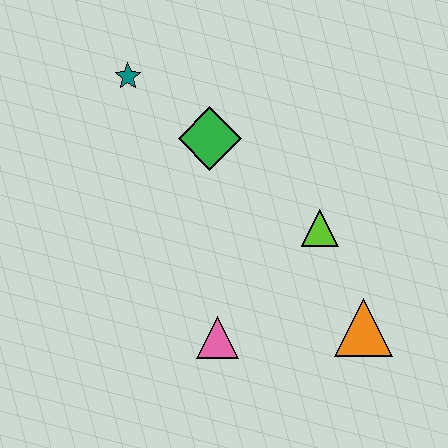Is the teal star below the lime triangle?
No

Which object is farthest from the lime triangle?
The teal star is farthest from the lime triangle.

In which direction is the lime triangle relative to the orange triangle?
The lime triangle is above the orange triangle.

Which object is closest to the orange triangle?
The lime triangle is closest to the orange triangle.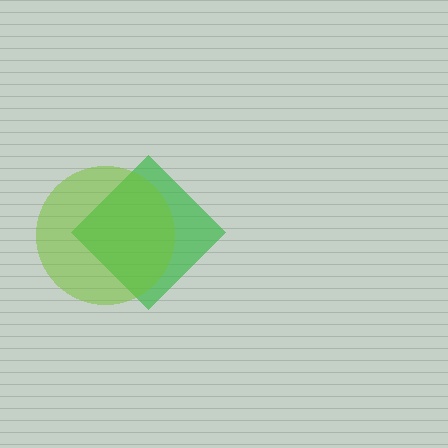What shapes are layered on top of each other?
The layered shapes are: a green diamond, a lime circle.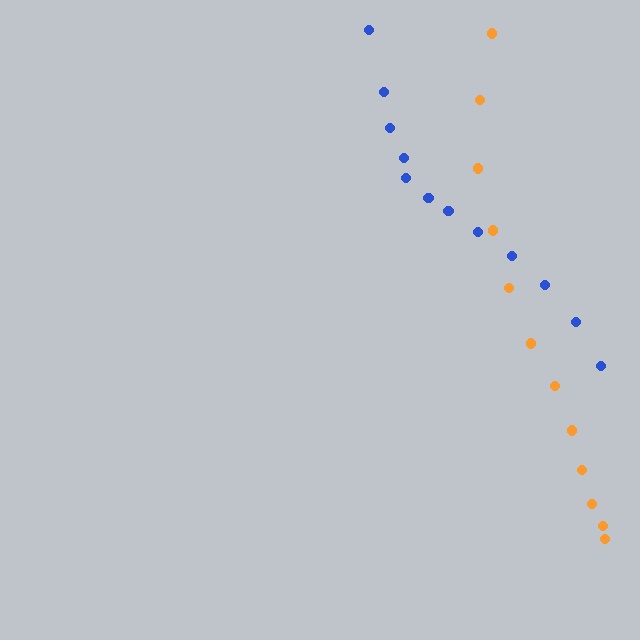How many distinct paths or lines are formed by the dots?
There are 2 distinct paths.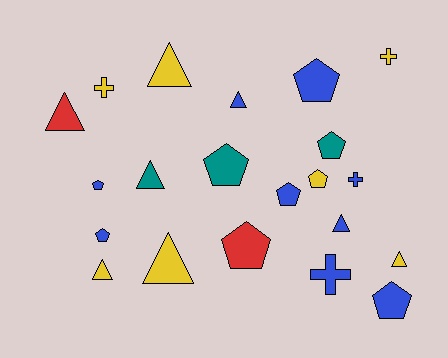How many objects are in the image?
There are 21 objects.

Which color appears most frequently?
Blue, with 9 objects.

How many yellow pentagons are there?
There is 1 yellow pentagon.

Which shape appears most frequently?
Pentagon, with 9 objects.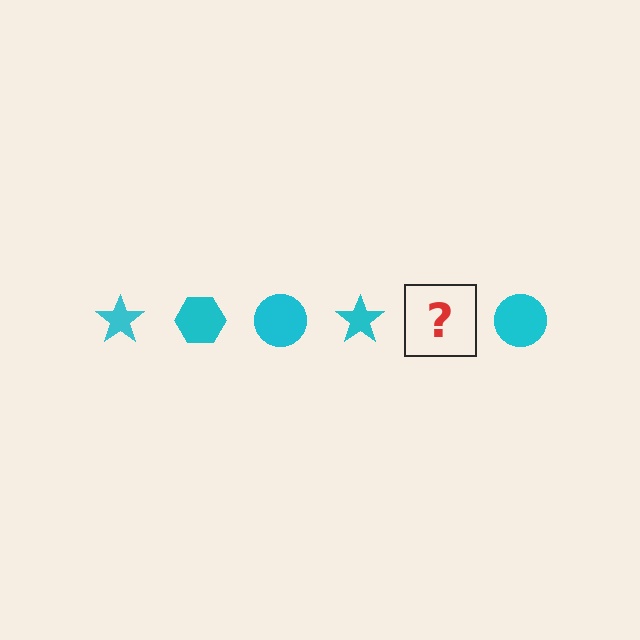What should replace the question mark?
The question mark should be replaced with a cyan hexagon.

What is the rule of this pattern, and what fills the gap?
The rule is that the pattern cycles through star, hexagon, circle shapes in cyan. The gap should be filled with a cyan hexagon.